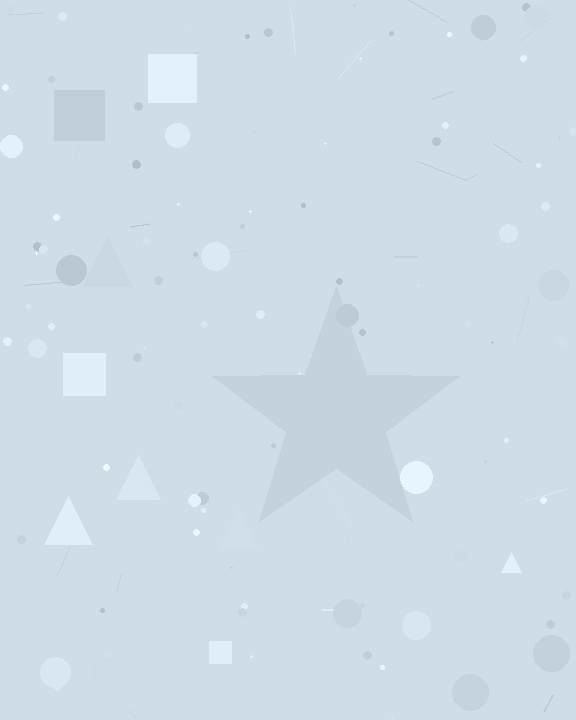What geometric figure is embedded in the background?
A star is embedded in the background.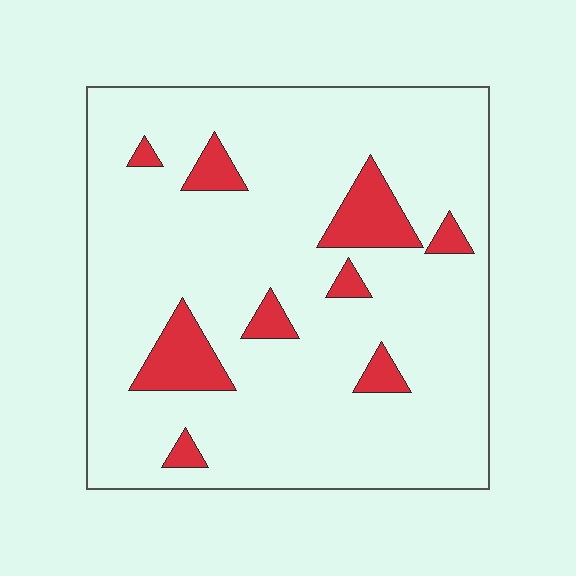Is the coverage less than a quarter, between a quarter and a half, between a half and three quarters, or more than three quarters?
Less than a quarter.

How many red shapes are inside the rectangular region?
9.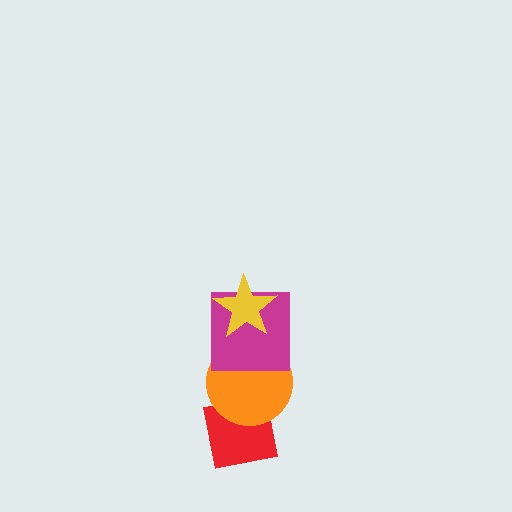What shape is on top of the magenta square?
The yellow star is on top of the magenta square.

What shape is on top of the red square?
The orange circle is on top of the red square.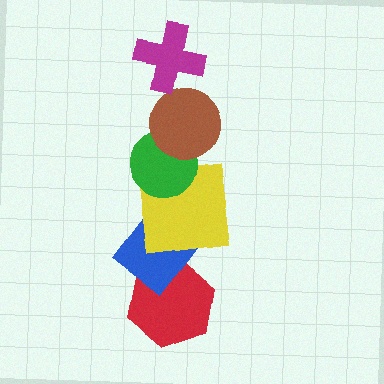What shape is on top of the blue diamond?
The yellow square is on top of the blue diamond.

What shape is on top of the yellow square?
The green circle is on top of the yellow square.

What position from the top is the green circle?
The green circle is 3rd from the top.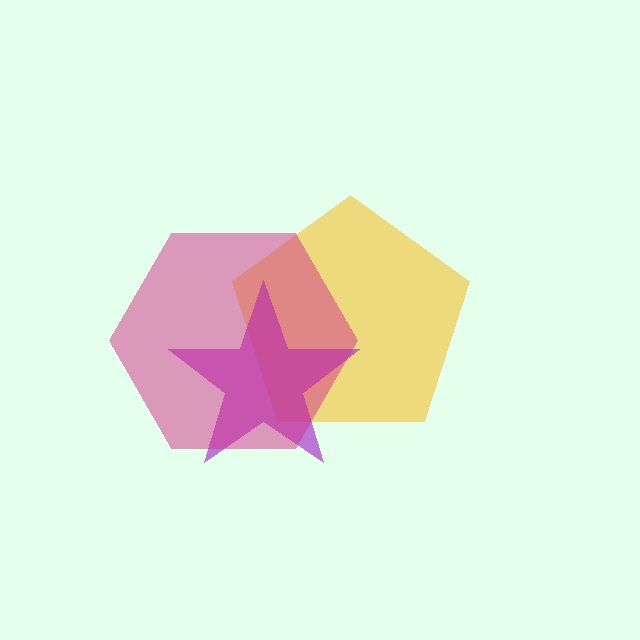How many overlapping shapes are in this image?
There are 3 overlapping shapes in the image.